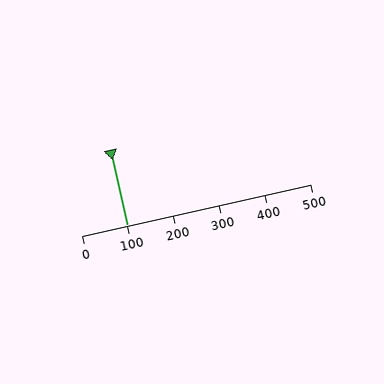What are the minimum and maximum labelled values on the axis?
The axis runs from 0 to 500.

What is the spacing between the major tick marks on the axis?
The major ticks are spaced 100 apart.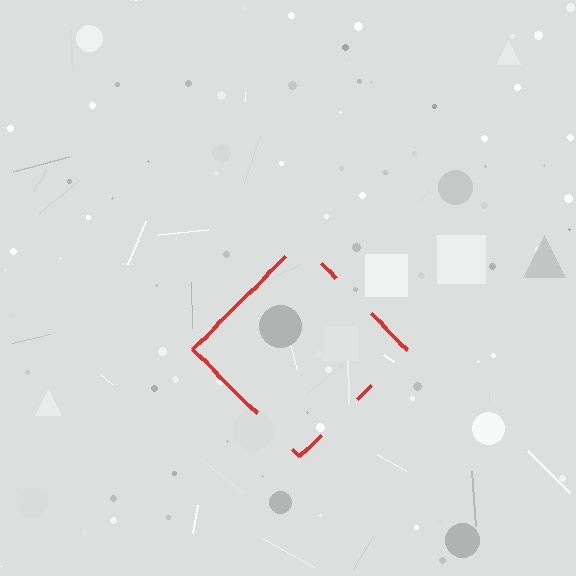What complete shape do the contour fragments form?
The contour fragments form a diamond.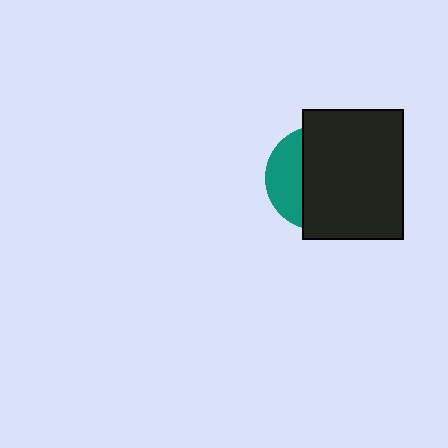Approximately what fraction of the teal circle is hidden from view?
Roughly 69% of the teal circle is hidden behind the black rectangle.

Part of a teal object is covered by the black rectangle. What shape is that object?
It is a circle.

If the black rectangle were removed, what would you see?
You would see the complete teal circle.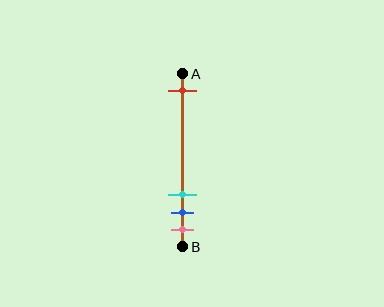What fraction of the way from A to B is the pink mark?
The pink mark is approximately 90% (0.9) of the way from A to B.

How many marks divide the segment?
There are 4 marks dividing the segment.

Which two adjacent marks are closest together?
The blue and pink marks are the closest adjacent pair.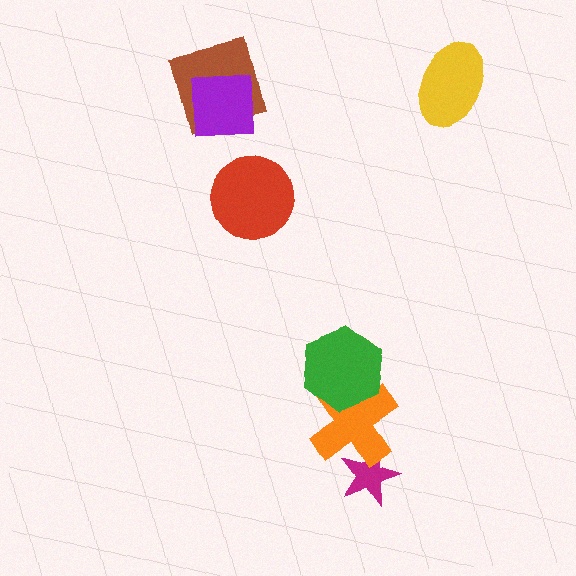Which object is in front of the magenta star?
The orange cross is in front of the magenta star.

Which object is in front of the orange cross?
The green hexagon is in front of the orange cross.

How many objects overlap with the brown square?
1 object overlaps with the brown square.